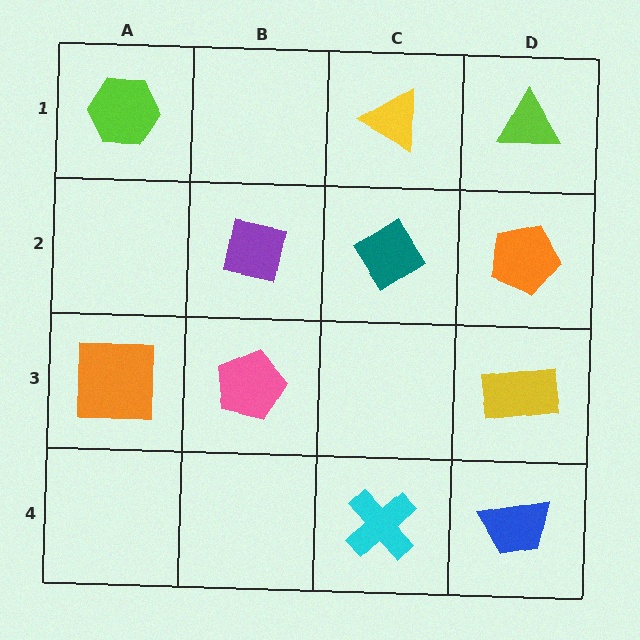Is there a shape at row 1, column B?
No, that cell is empty.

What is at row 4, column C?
A cyan cross.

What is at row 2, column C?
A teal diamond.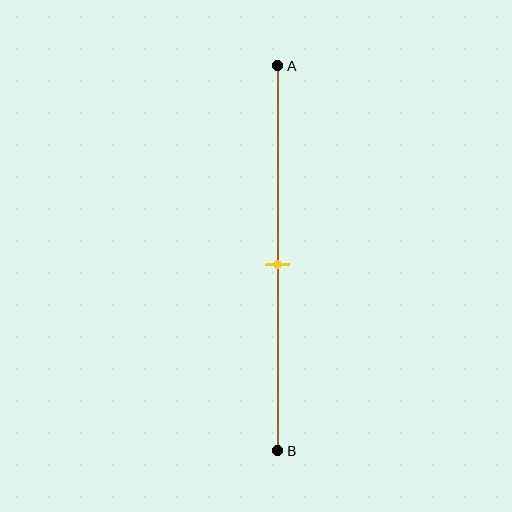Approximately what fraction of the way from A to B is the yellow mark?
The yellow mark is approximately 50% of the way from A to B.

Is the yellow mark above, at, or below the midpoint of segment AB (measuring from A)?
The yellow mark is approximately at the midpoint of segment AB.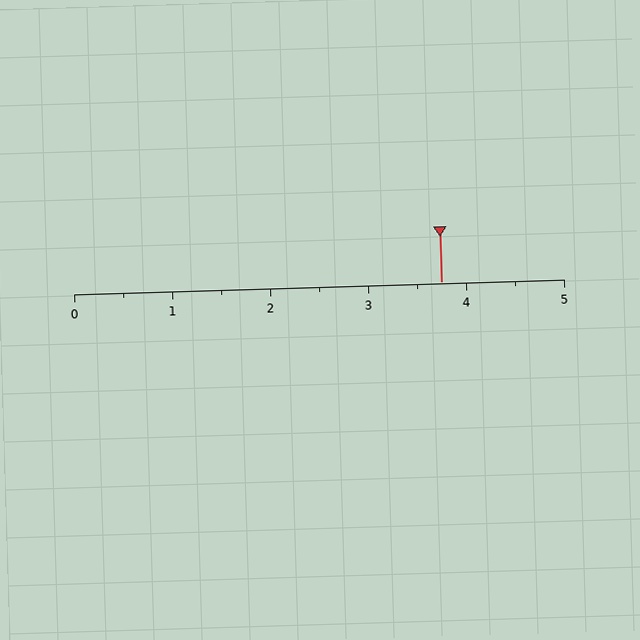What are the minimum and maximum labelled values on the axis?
The axis runs from 0 to 5.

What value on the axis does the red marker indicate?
The marker indicates approximately 3.8.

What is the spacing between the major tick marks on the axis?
The major ticks are spaced 1 apart.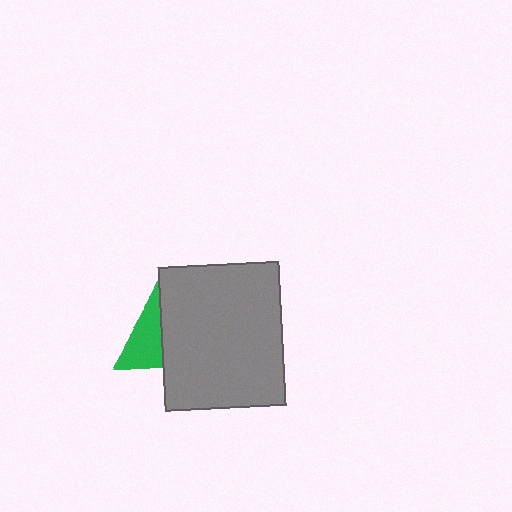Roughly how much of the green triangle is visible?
A small part of it is visible (roughly 38%).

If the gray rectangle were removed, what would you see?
You would see the complete green triangle.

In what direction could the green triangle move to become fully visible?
The green triangle could move left. That would shift it out from behind the gray rectangle entirely.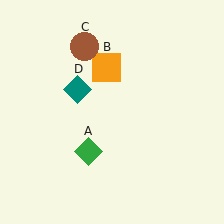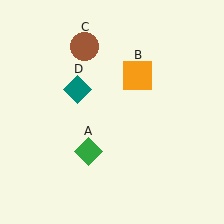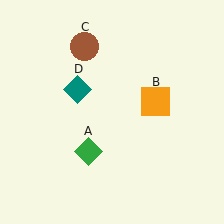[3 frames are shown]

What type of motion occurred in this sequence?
The orange square (object B) rotated clockwise around the center of the scene.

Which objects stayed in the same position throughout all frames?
Green diamond (object A) and brown circle (object C) and teal diamond (object D) remained stationary.